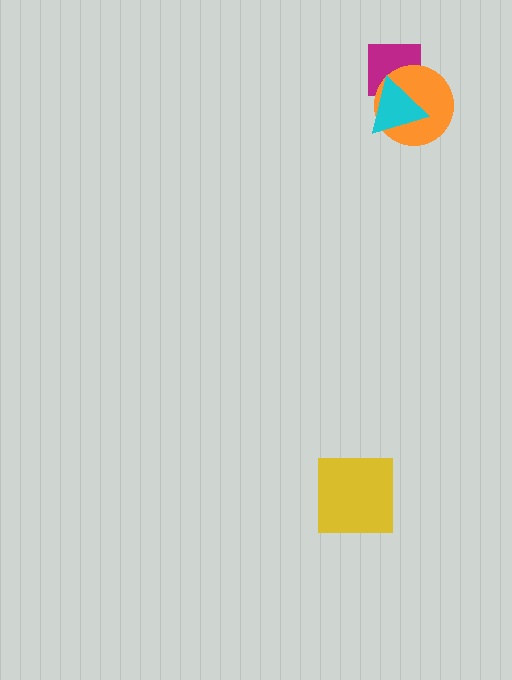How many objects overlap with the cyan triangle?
2 objects overlap with the cyan triangle.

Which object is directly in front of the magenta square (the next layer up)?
The orange circle is directly in front of the magenta square.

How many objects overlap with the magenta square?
2 objects overlap with the magenta square.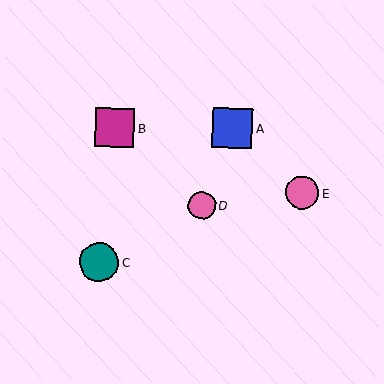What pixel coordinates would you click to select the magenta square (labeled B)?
Click at (115, 128) to select the magenta square B.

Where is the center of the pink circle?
The center of the pink circle is at (202, 206).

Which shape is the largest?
The blue square (labeled A) is the largest.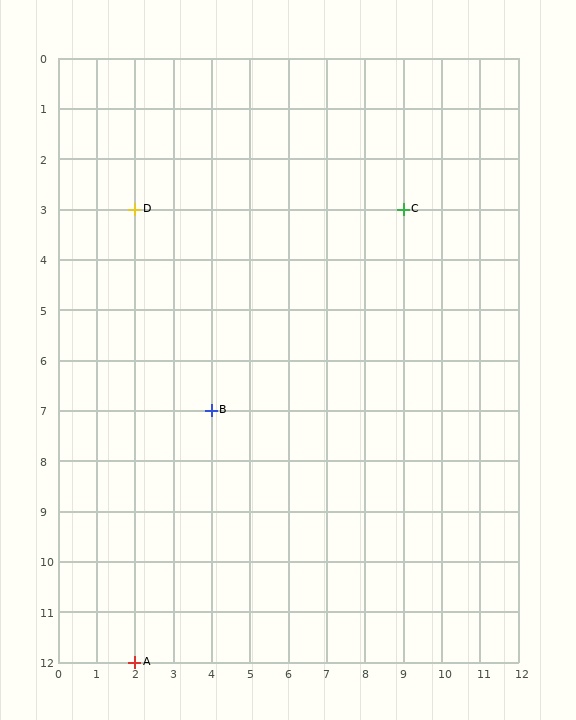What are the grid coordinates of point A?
Point A is at grid coordinates (2, 12).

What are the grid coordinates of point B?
Point B is at grid coordinates (4, 7).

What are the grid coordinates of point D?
Point D is at grid coordinates (2, 3).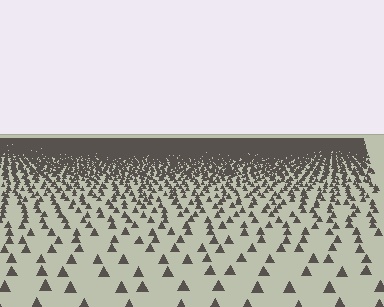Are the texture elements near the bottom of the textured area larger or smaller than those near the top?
Larger. Near the bottom, elements are closer to the viewer and appear at a bigger on-screen size.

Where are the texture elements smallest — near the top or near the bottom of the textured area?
Near the top.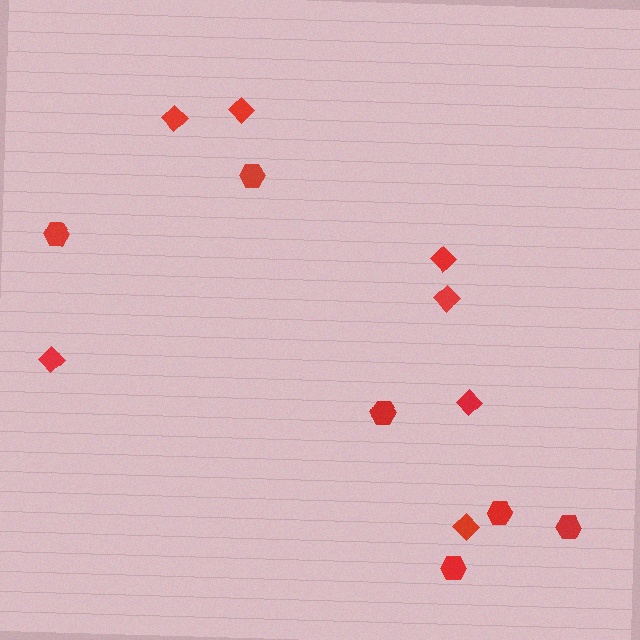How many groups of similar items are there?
There are 2 groups: one group of hexagons (6) and one group of diamonds (7).